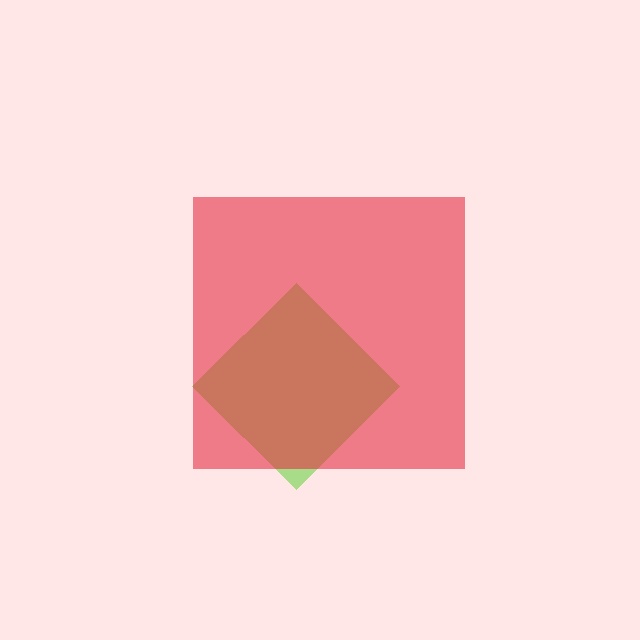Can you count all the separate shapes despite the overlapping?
Yes, there are 2 separate shapes.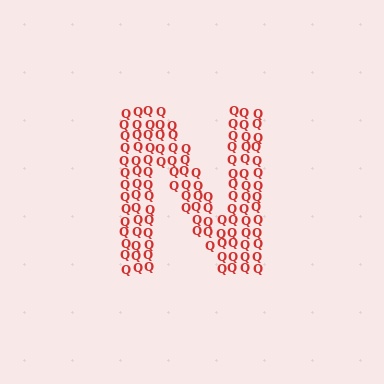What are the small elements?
The small elements are letter Q's.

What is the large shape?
The large shape is the letter N.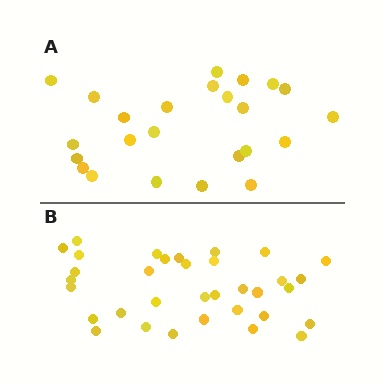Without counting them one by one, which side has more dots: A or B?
Region B (the bottom region) has more dots.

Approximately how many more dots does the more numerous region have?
Region B has roughly 10 or so more dots than region A.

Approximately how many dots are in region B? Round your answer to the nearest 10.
About 30 dots. (The exact count is 34, which rounds to 30.)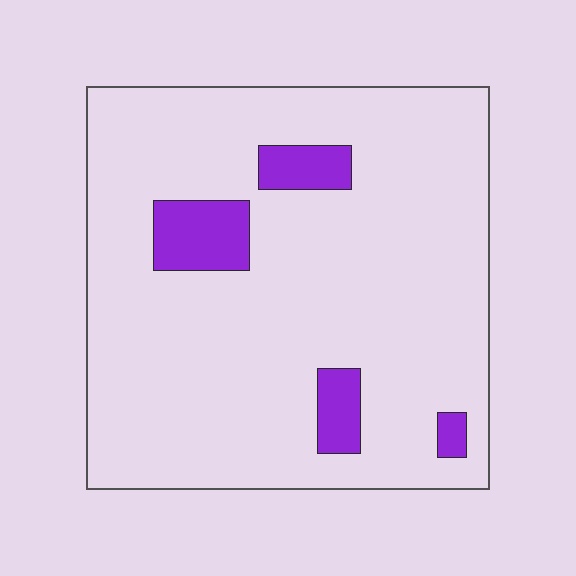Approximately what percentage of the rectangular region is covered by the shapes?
Approximately 10%.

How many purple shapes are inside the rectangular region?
4.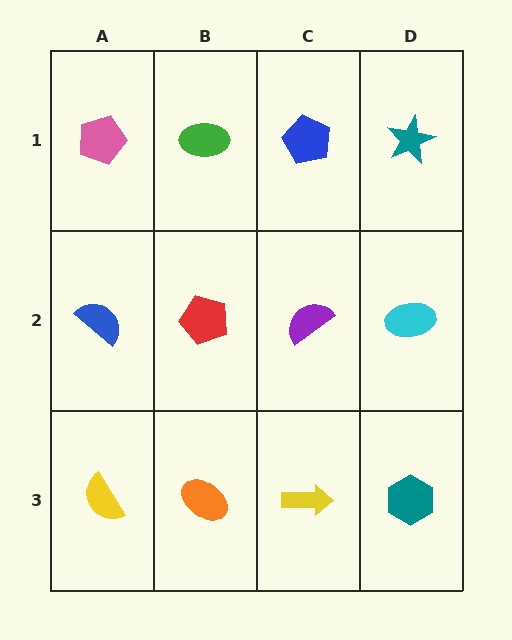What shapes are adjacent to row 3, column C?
A purple semicircle (row 2, column C), an orange ellipse (row 3, column B), a teal hexagon (row 3, column D).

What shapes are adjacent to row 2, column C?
A blue pentagon (row 1, column C), a yellow arrow (row 3, column C), a red pentagon (row 2, column B), a cyan ellipse (row 2, column D).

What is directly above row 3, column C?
A purple semicircle.